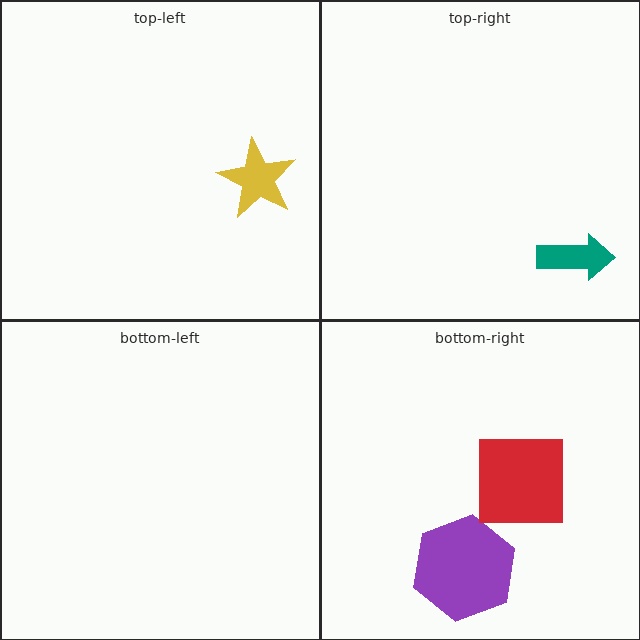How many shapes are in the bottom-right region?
2.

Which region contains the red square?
The bottom-right region.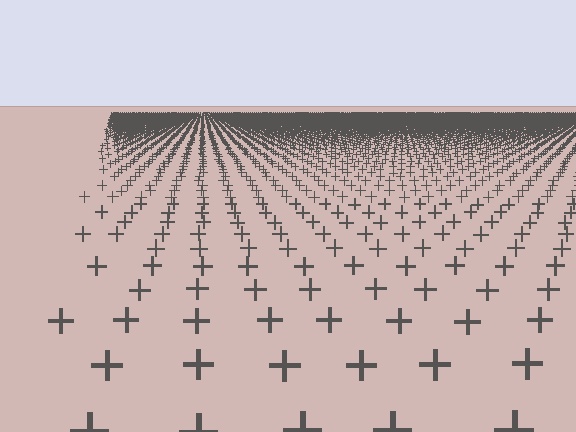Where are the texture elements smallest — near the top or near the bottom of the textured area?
Near the top.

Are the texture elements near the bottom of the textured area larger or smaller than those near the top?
Larger. Near the bottom, elements are closer to the viewer and appear at a bigger on-screen size.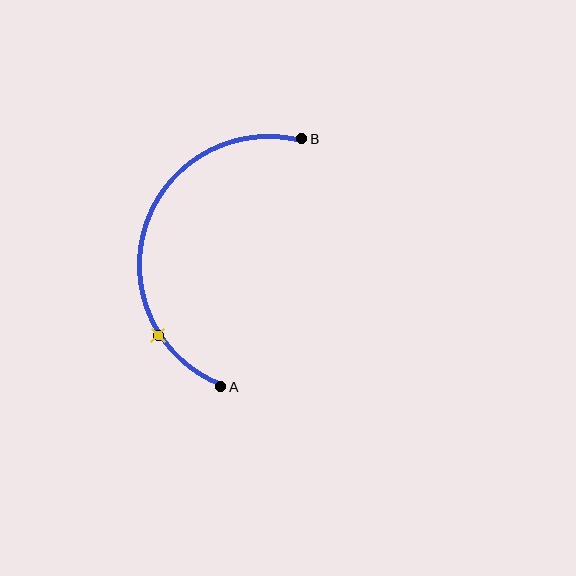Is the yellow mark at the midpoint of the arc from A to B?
No. The yellow mark lies on the arc but is closer to endpoint A. The arc midpoint would be at the point on the curve equidistant along the arc from both A and B.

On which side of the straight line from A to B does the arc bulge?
The arc bulges to the left of the straight line connecting A and B.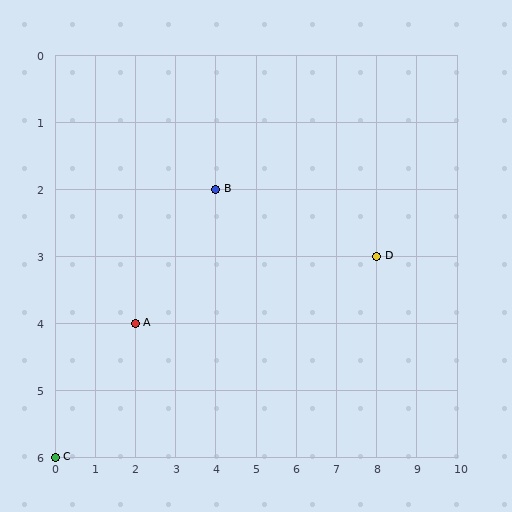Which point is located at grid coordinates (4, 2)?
Point B is at (4, 2).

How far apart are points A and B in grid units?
Points A and B are 2 columns and 2 rows apart (about 2.8 grid units diagonally).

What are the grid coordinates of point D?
Point D is at grid coordinates (8, 3).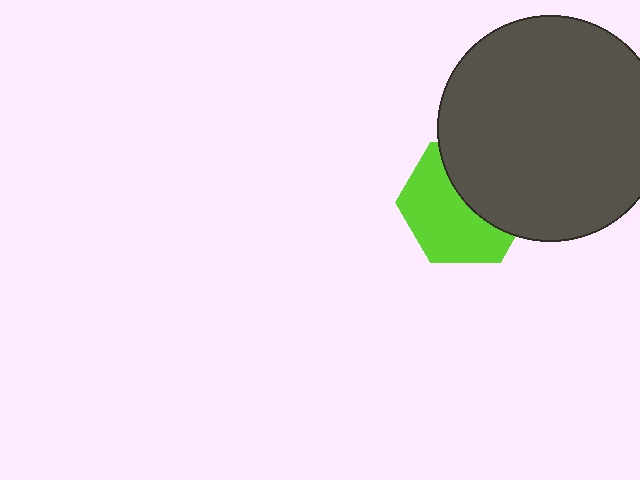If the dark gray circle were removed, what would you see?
You would see the complete lime hexagon.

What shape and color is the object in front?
The object in front is a dark gray circle.